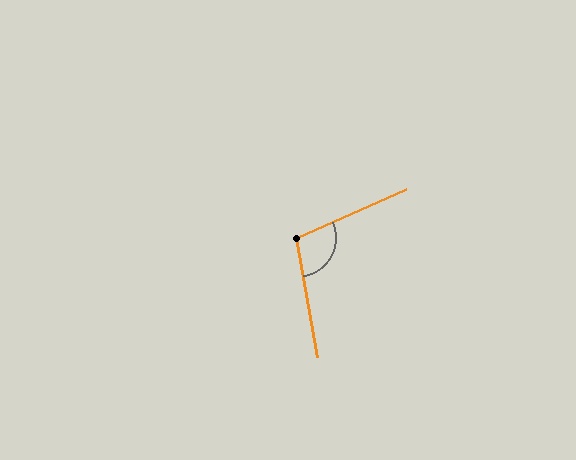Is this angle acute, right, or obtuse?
It is obtuse.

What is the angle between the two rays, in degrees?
Approximately 104 degrees.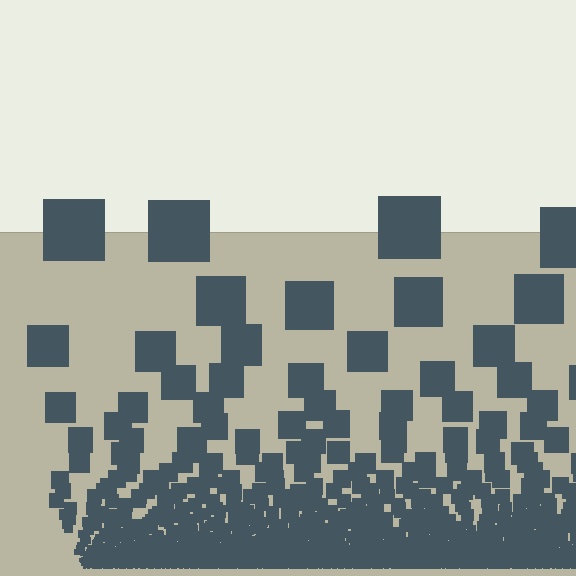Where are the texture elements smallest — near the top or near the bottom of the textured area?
Near the bottom.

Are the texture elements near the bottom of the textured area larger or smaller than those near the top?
Smaller. The gradient is inverted — elements near the bottom are smaller and denser.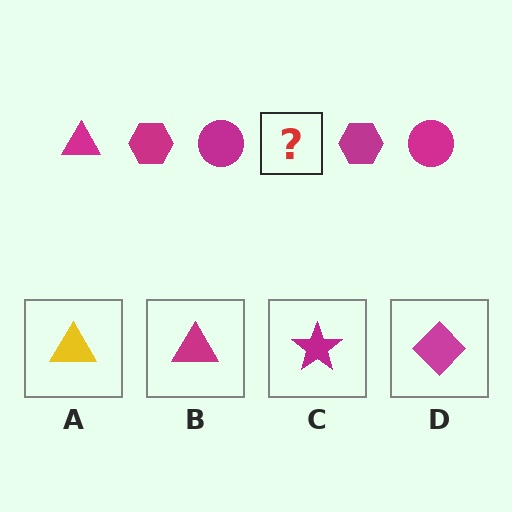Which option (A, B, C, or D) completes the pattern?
B.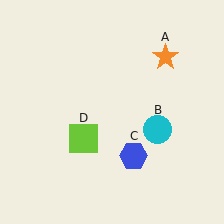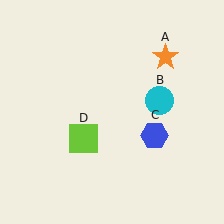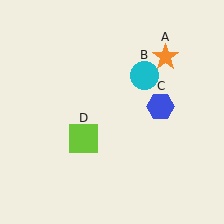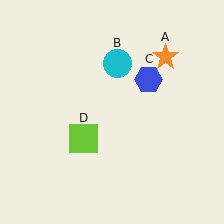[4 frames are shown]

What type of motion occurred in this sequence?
The cyan circle (object B), blue hexagon (object C) rotated counterclockwise around the center of the scene.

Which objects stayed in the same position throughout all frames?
Orange star (object A) and lime square (object D) remained stationary.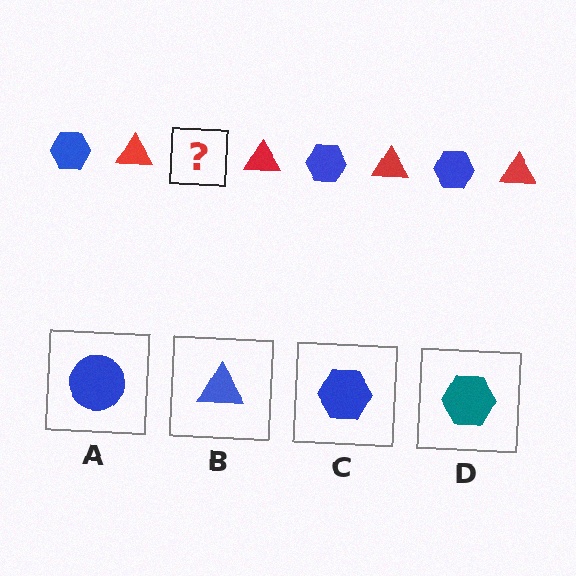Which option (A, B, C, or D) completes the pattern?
C.